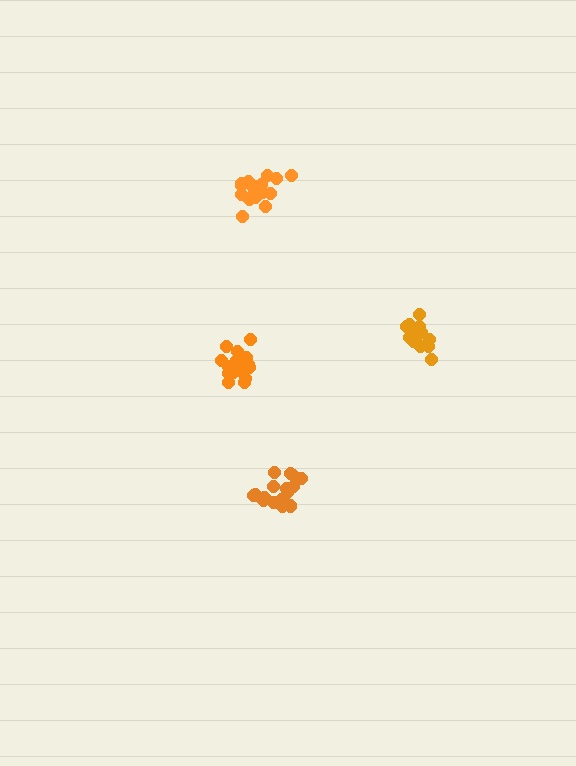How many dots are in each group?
Group 1: 15 dots, Group 2: 18 dots, Group 3: 17 dots, Group 4: 19 dots (69 total).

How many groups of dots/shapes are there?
There are 4 groups.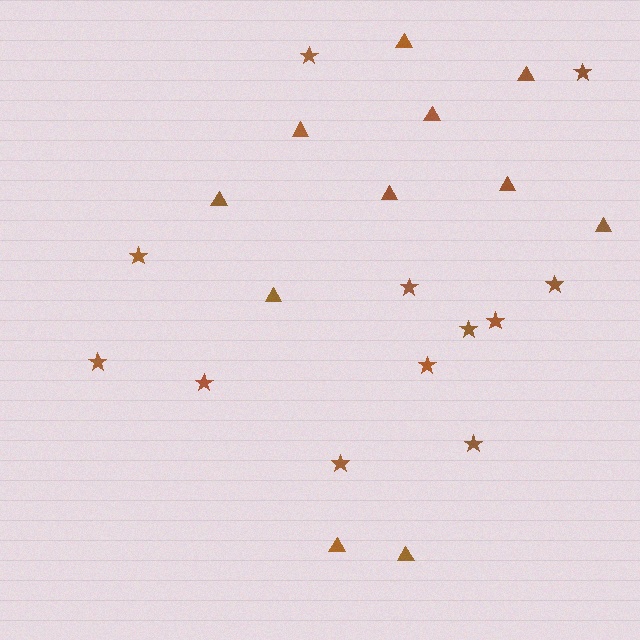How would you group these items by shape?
There are 2 groups: one group of stars (12) and one group of triangles (11).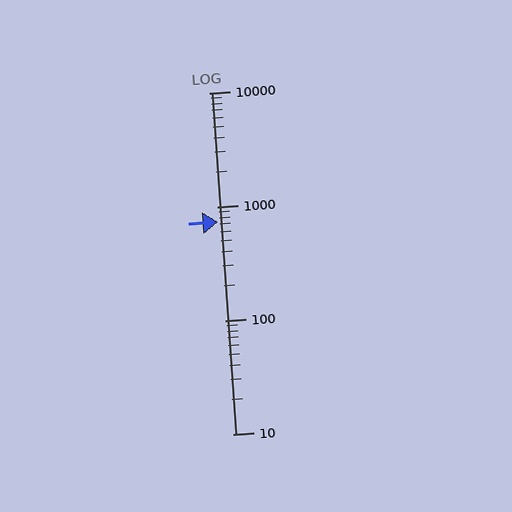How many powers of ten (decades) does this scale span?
The scale spans 3 decades, from 10 to 10000.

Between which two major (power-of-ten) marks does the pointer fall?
The pointer is between 100 and 1000.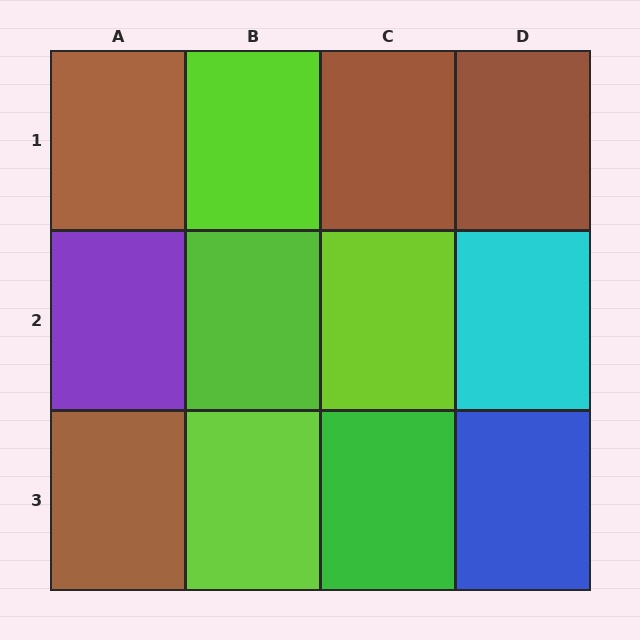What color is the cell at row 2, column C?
Lime.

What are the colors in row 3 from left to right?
Brown, lime, green, blue.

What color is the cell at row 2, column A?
Purple.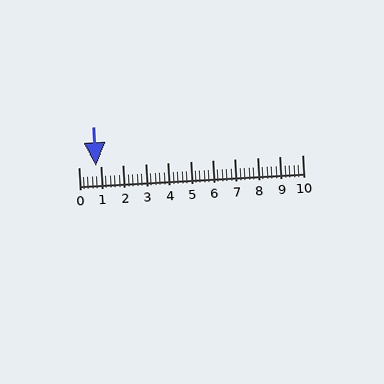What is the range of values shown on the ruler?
The ruler shows values from 0 to 10.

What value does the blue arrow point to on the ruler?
The blue arrow points to approximately 0.8.